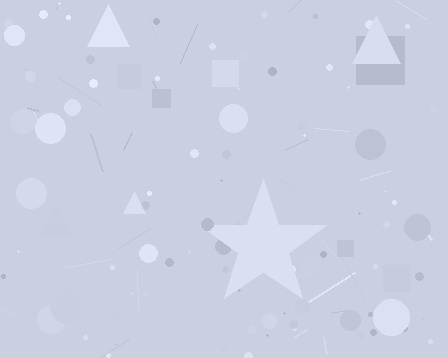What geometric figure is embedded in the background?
A star is embedded in the background.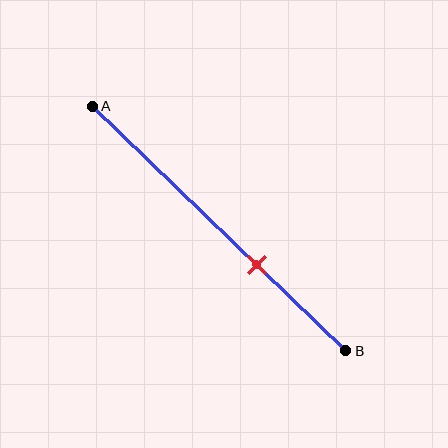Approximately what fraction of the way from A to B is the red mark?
The red mark is approximately 65% of the way from A to B.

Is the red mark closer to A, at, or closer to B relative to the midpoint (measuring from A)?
The red mark is closer to point B than the midpoint of segment AB.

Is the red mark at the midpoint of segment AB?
No, the mark is at about 65% from A, not at the 50% midpoint.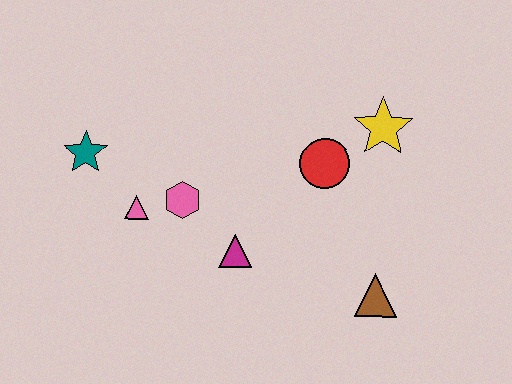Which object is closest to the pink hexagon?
The pink triangle is closest to the pink hexagon.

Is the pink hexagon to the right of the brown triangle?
No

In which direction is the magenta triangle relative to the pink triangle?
The magenta triangle is to the right of the pink triangle.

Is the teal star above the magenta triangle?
Yes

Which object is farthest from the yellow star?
The teal star is farthest from the yellow star.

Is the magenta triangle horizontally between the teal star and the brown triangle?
Yes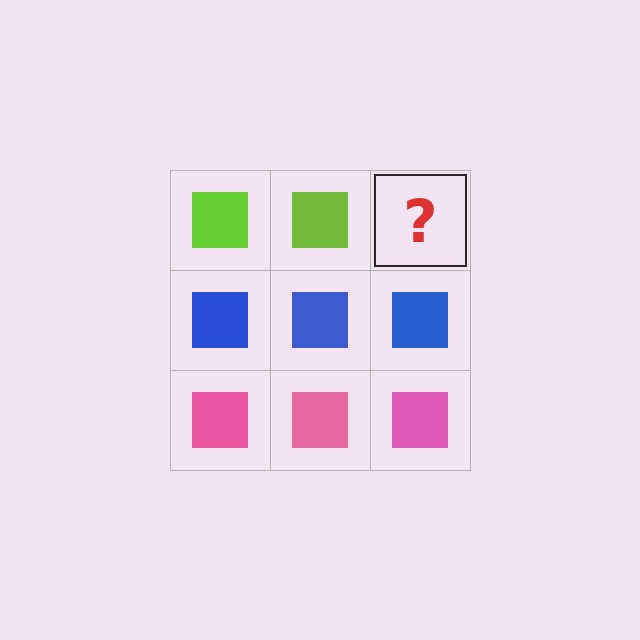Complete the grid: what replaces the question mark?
The question mark should be replaced with a lime square.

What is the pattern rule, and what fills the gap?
The rule is that each row has a consistent color. The gap should be filled with a lime square.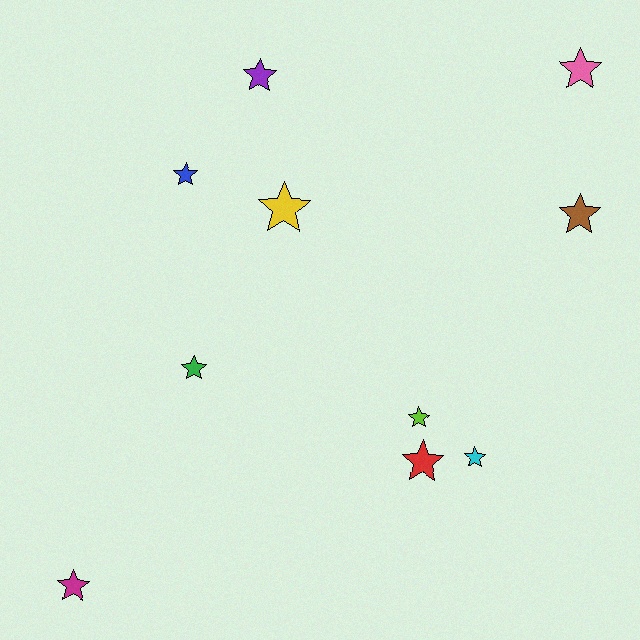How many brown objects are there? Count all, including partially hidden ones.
There is 1 brown object.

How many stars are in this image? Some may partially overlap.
There are 10 stars.